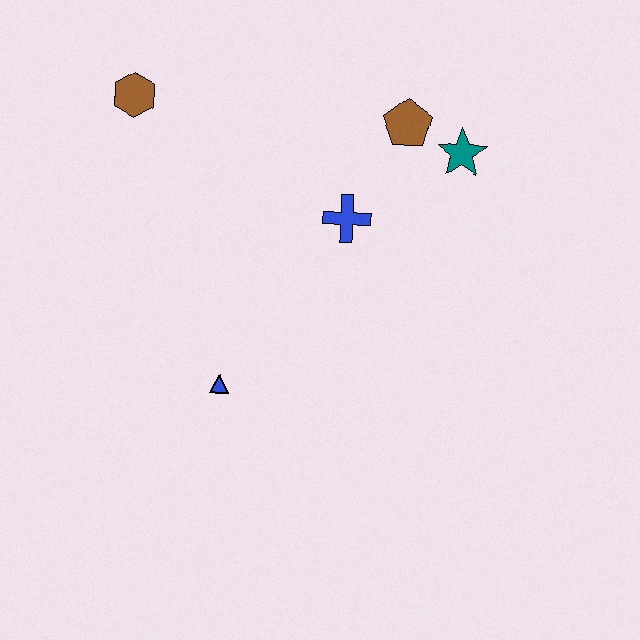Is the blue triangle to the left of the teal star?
Yes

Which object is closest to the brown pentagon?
The teal star is closest to the brown pentagon.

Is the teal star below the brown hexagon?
Yes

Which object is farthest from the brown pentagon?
The blue triangle is farthest from the brown pentagon.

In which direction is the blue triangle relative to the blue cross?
The blue triangle is below the blue cross.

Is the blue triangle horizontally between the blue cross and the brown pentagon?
No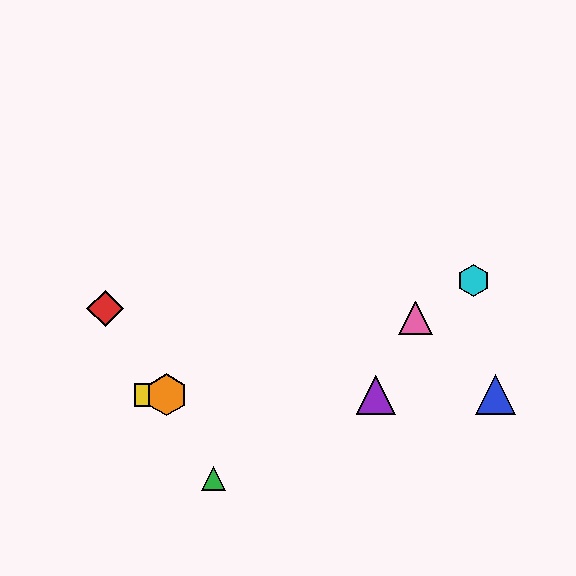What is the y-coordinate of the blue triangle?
The blue triangle is at y≈395.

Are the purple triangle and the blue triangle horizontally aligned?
Yes, both are at y≈395.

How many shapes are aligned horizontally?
4 shapes (the blue triangle, the yellow square, the purple triangle, the orange hexagon) are aligned horizontally.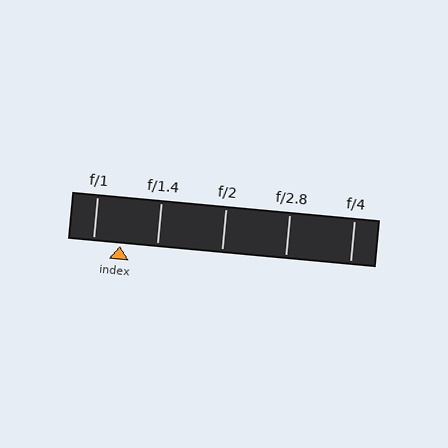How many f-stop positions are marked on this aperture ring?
There are 5 f-stop positions marked.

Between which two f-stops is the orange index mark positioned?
The index mark is between f/1 and f/1.4.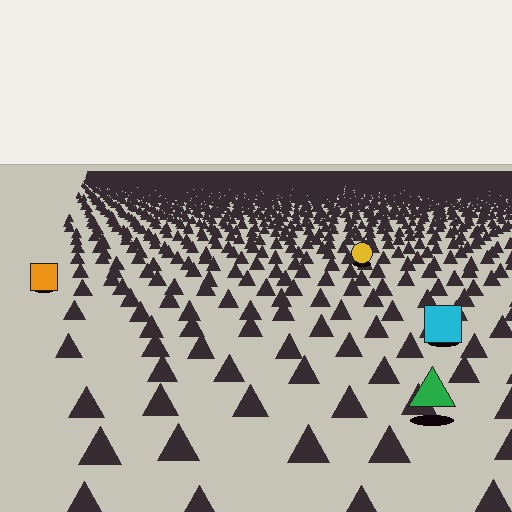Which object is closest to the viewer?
The green triangle is closest. The texture marks near it are larger and more spread out.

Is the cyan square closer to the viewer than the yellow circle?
Yes. The cyan square is closer — you can tell from the texture gradient: the ground texture is coarser near it.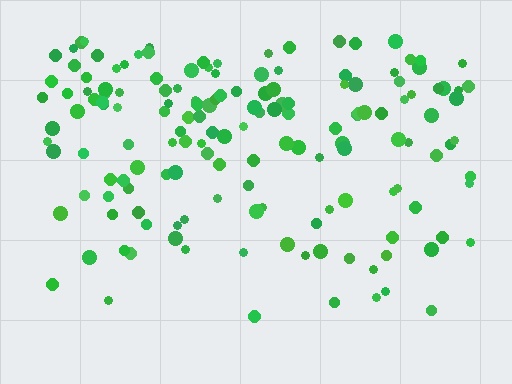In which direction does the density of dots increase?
From bottom to top, with the top side densest.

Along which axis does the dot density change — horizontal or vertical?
Vertical.